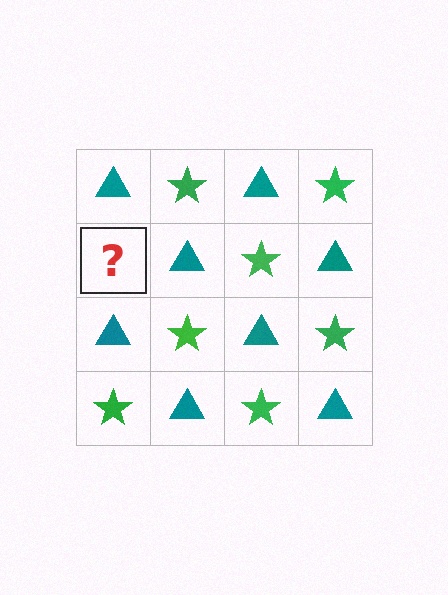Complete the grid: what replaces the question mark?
The question mark should be replaced with a green star.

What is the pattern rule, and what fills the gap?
The rule is that it alternates teal triangle and green star in a checkerboard pattern. The gap should be filled with a green star.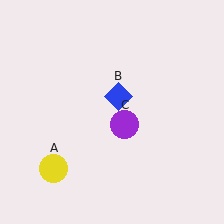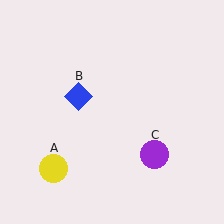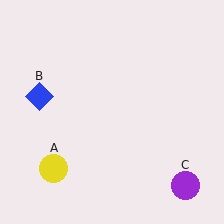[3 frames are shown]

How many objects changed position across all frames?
2 objects changed position: blue diamond (object B), purple circle (object C).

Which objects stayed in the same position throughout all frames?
Yellow circle (object A) remained stationary.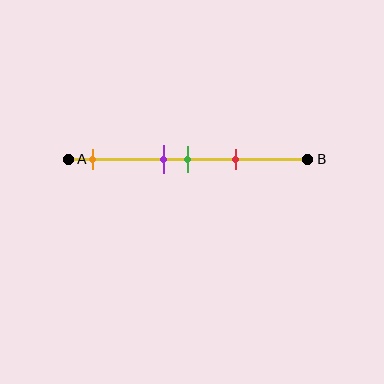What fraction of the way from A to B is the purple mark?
The purple mark is approximately 40% (0.4) of the way from A to B.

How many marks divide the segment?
There are 4 marks dividing the segment.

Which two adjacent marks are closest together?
The purple and green marks are the closest adjacent pair.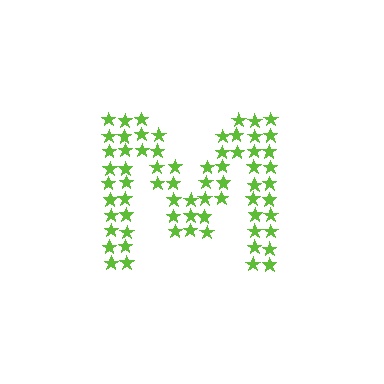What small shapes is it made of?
It is made of small stars.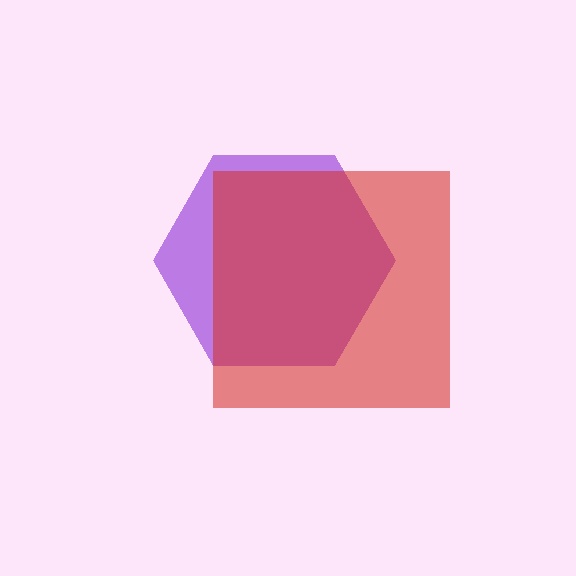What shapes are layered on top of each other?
The layered shapes are: a purple hexagon, a red square.